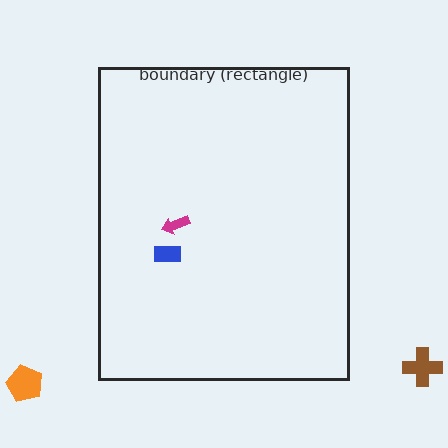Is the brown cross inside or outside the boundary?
Outside.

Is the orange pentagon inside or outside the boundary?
Outside.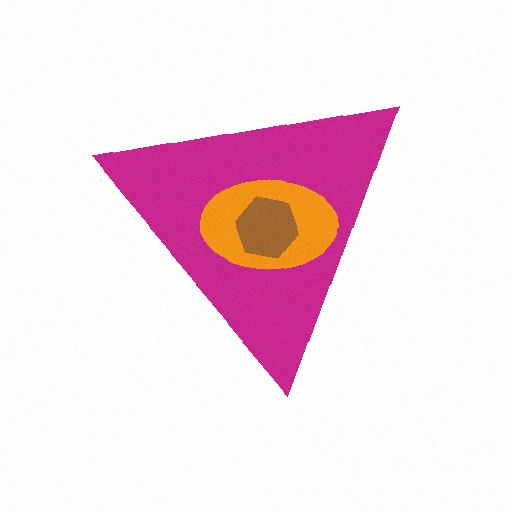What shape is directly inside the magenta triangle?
The orange ellipse.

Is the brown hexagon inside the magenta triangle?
Yes.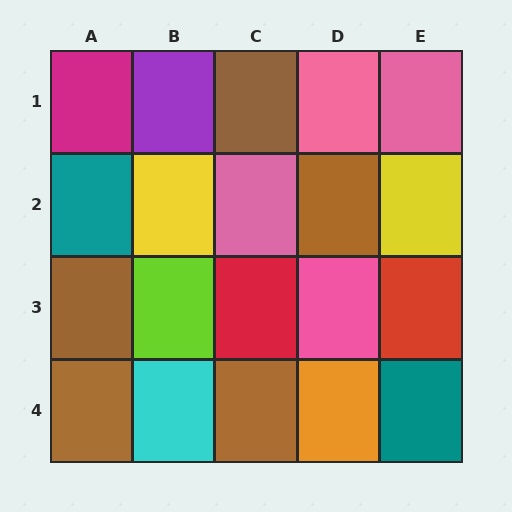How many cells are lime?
1 cell is lime.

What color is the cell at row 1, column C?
Brown.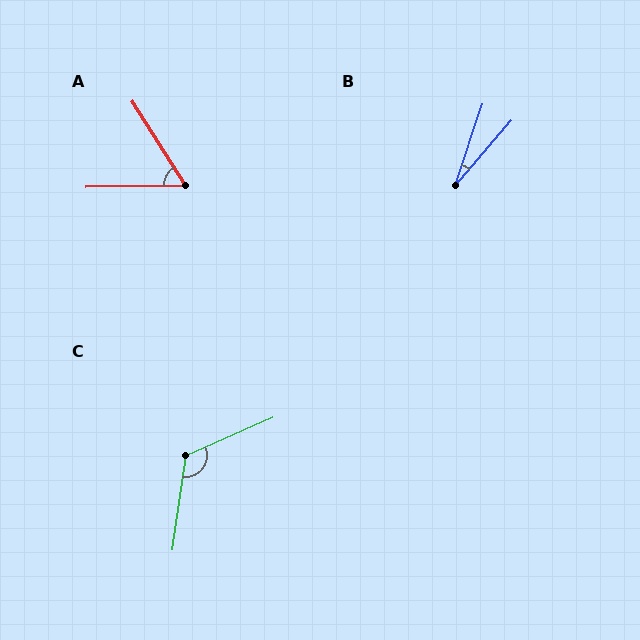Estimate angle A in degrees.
Approximately 59 degrees.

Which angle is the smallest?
B, at approximately 23 degrees.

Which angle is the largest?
C, at approximately 122 degrees.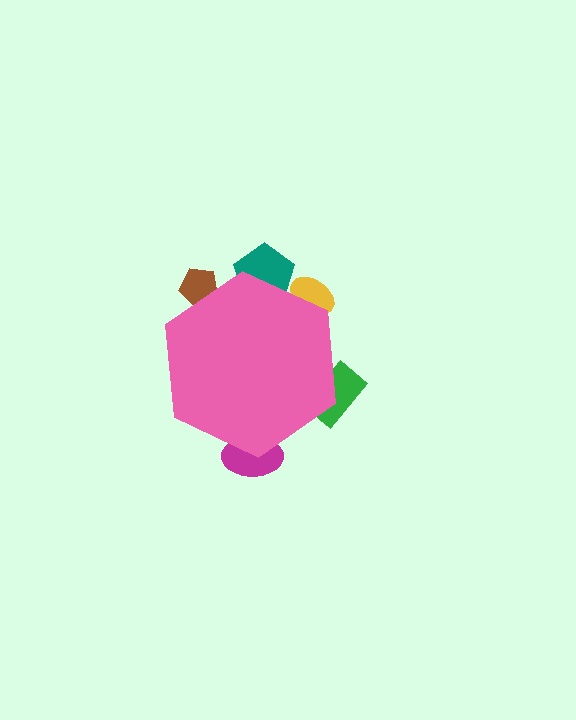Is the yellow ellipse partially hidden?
Yes, the yellow ellipse is partially hidden behind the pink hexagon.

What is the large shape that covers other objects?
A pink hexagon.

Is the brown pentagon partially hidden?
Yes, the brown pentagon is partially hidden behind the pink hexagon.